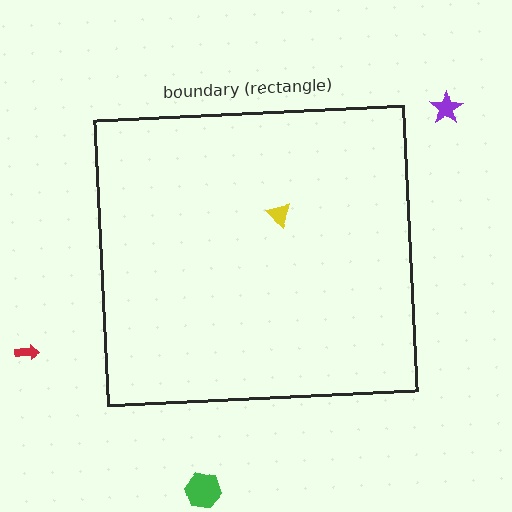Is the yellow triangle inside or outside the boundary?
Inside.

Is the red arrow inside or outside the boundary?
Outside.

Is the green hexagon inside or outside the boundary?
Outside.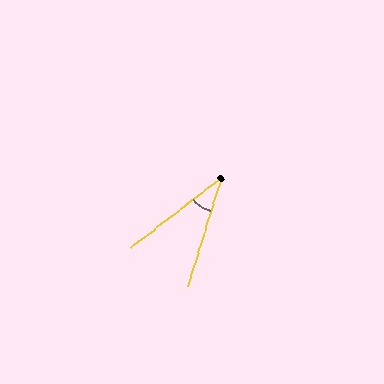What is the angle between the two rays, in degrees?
Approximately 35 degrees.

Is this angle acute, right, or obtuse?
It is acute.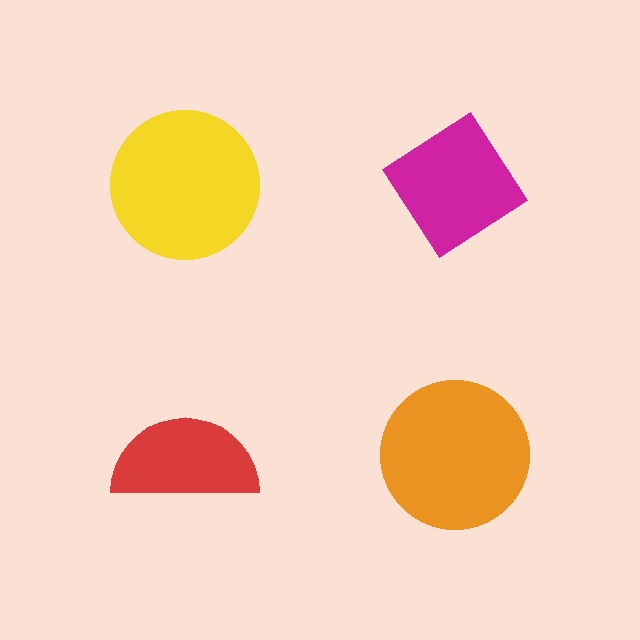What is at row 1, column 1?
A yellow circle.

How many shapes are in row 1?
2 shapes.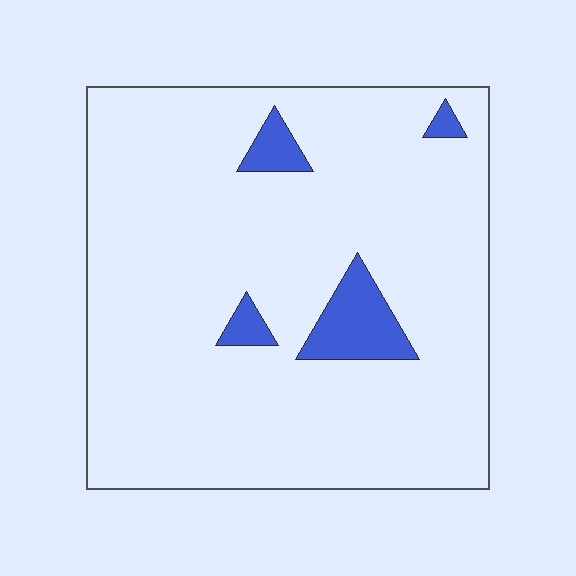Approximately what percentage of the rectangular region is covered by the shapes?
Approximately 5%.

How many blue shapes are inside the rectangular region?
4.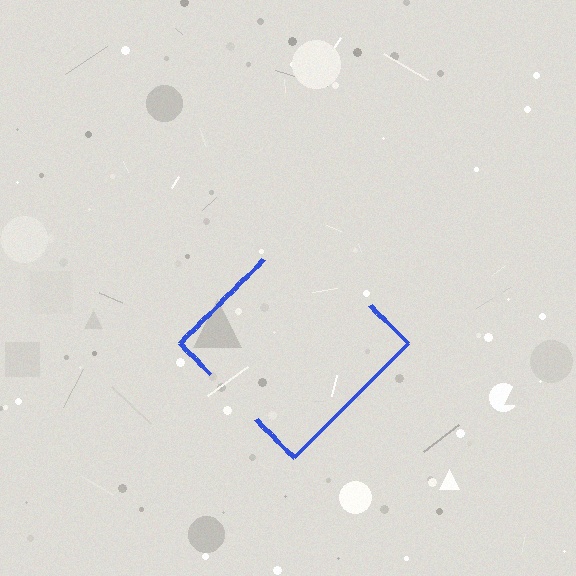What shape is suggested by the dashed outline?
The dashed outline suggests a diamond.